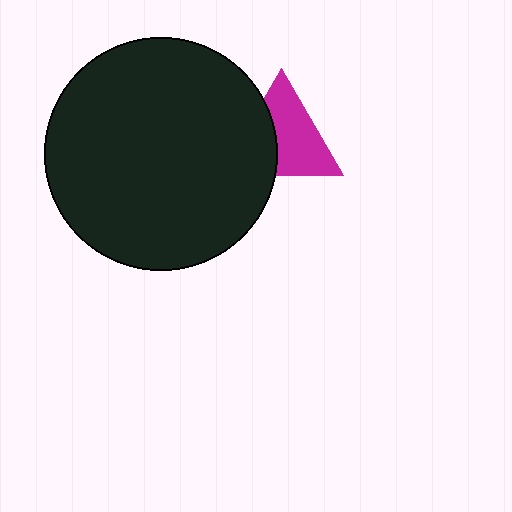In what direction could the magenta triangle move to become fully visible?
The magenta triangle could move right. That would shift it out from behind the black circle entirely.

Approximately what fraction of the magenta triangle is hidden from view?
Roughly 38% of the magenta triangle is hidden behind the black circle.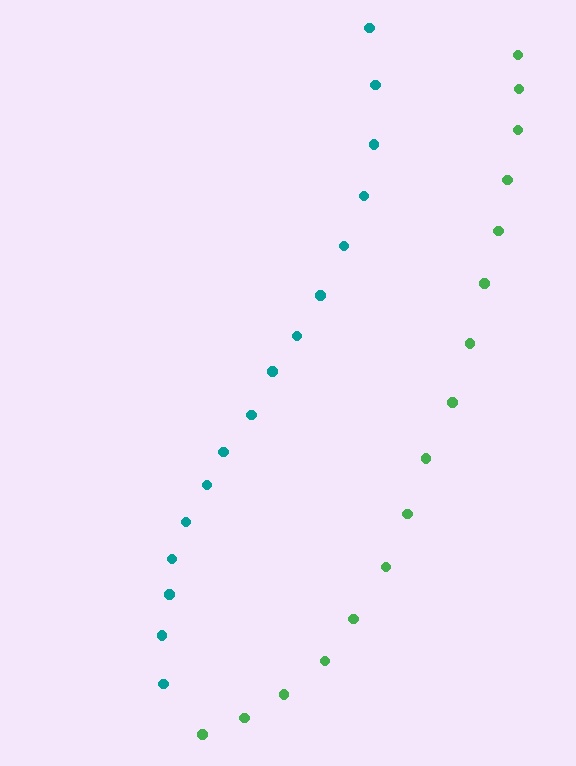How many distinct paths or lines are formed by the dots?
There are 2 distinct paths.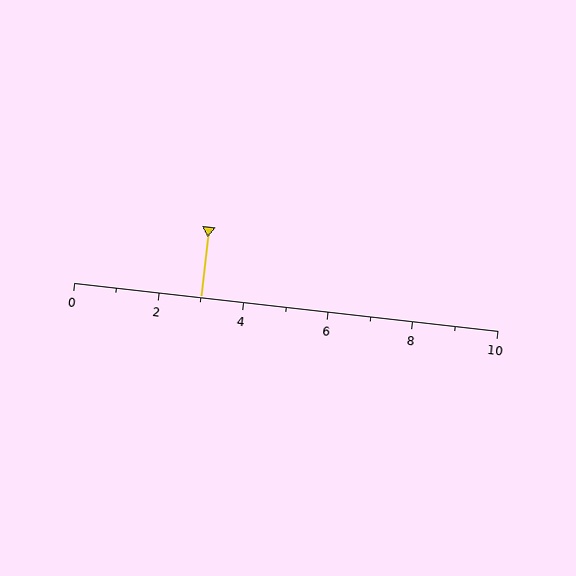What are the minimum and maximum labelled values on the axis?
The axis runs from 0 to 10.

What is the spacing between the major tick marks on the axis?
The major ticks are spaced 2 apart.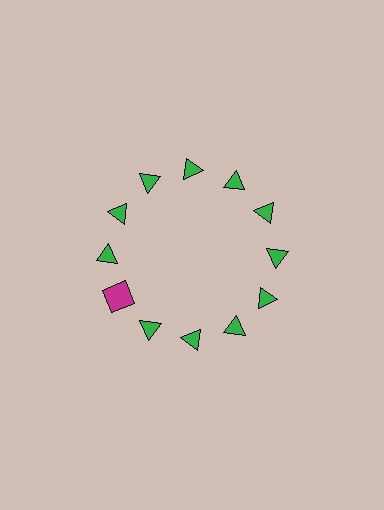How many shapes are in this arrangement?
There are 12 shapes arranged in a ring pattern.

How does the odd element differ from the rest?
It differs in both color (magenta instead of green) and shape (square instead of triangle).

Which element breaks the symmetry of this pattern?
The magenta square at roughly the 8 o'clock position breaks the symmetry. All other shapes are green triangles.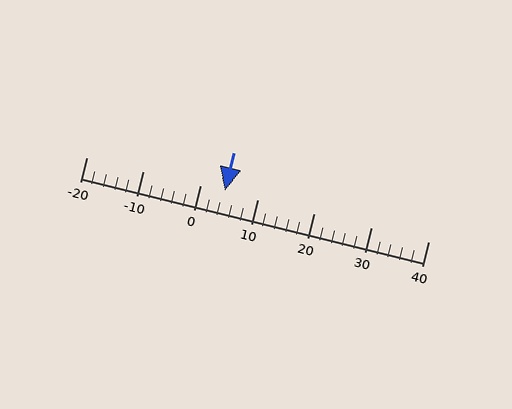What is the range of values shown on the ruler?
The ruler shows values from -20 to 40.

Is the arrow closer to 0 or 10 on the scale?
The arrow is closer to 0.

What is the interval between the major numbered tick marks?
The major tick marks are spaced 10 units apart.